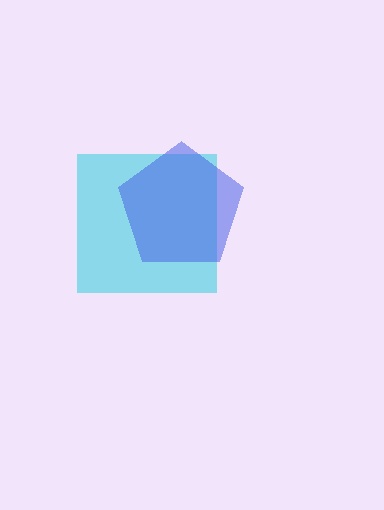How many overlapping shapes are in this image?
There are 2 overlapping shapes in the image.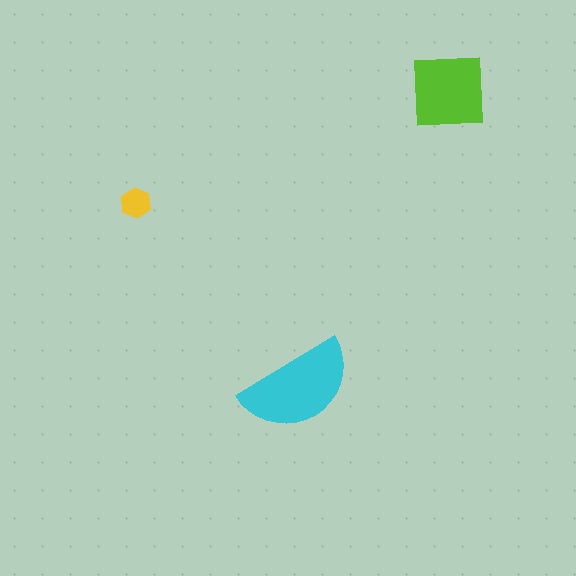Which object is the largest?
The cyan semicircle.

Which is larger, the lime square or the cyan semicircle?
The cyan semicircle.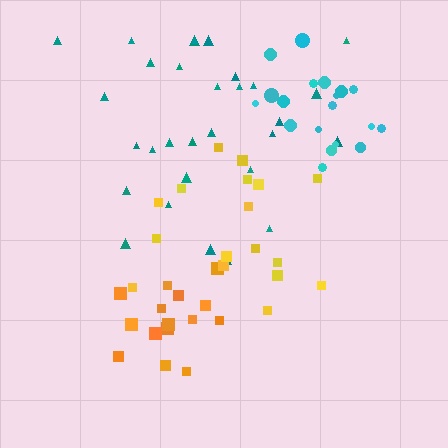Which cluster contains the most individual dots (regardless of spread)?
Teal (30).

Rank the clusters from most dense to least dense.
orange, cyan, teal, yellow.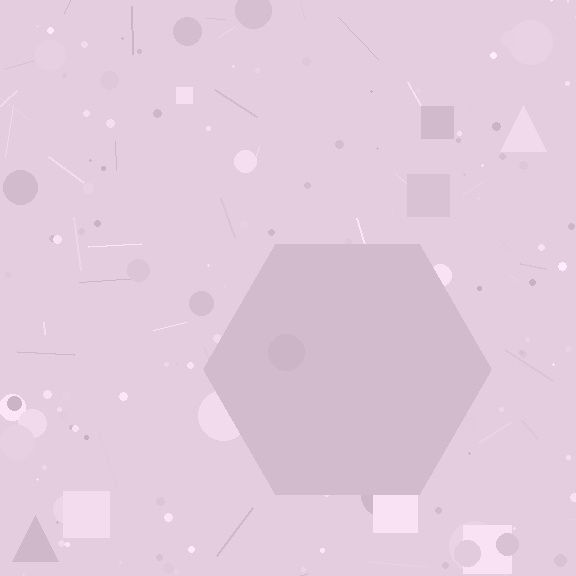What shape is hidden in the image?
A hexagon is hidden in the image.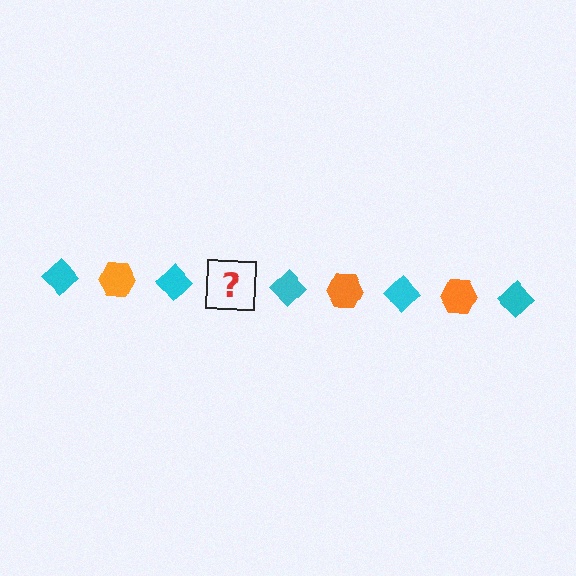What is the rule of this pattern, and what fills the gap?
The rule is that the pattern alternates between cyan diamond and orange hexagon. The gap should be filled with an orange hexagon.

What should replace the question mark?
The question mark should be replaced with an orange hexagon.